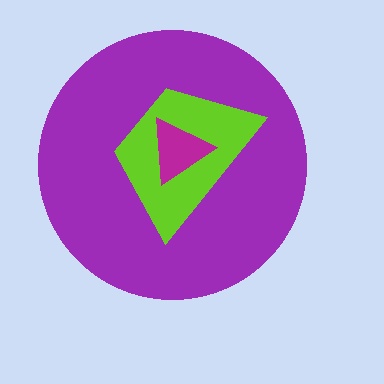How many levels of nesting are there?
3.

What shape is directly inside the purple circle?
The lime trapezoid.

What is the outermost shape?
The purple circle.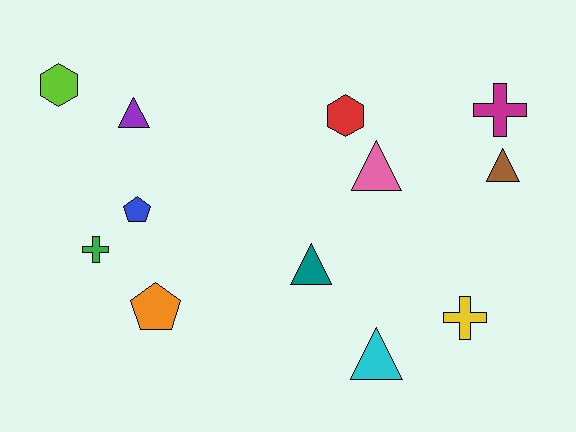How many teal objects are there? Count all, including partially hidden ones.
There is 1 teal object.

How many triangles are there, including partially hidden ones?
There are 5 triangles.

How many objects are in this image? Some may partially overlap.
There are 12 objects.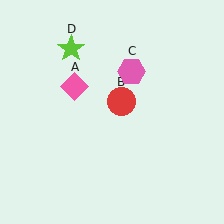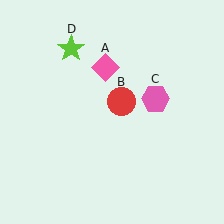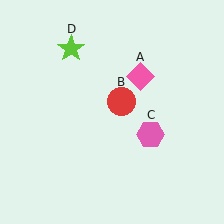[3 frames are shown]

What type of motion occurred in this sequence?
The pink diamond (object A), pink hexagon (object C) rotated clockwise around the center of the scene.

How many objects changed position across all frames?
2 objects changed position: pink diamond (object A), pink hexagon (object C).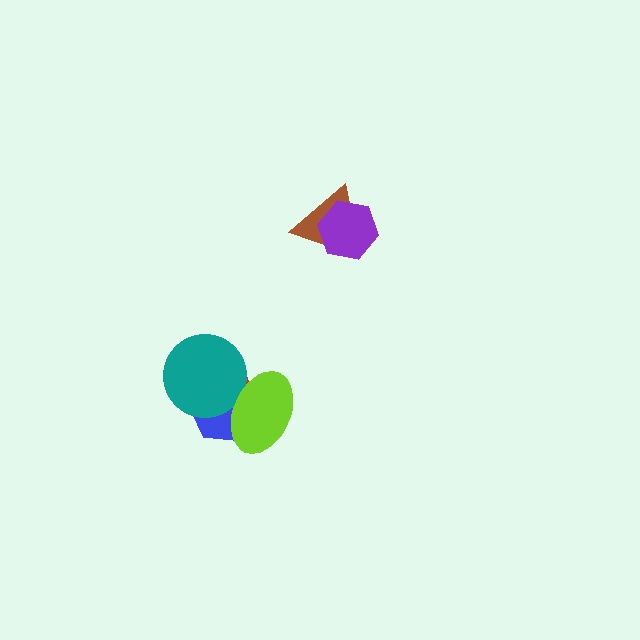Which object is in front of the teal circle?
The lime ellipse is in front of the teal circle.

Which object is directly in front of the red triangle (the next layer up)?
The blue hexagon is directly in front of the red triangle.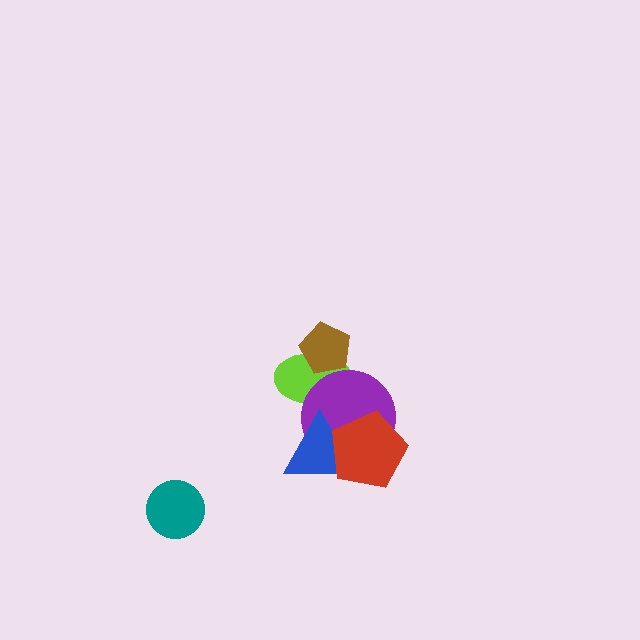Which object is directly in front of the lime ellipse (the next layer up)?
The purple circle is directly in front of the lime ellipse.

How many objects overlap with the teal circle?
0 objects overlap with the teal circle.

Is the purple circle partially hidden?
Yes, it is partially covered by another shape.